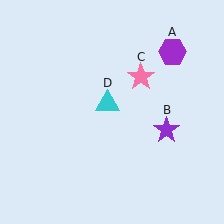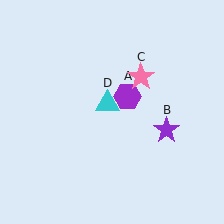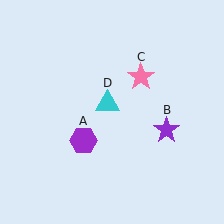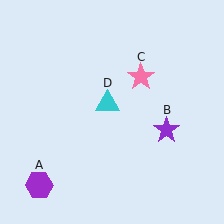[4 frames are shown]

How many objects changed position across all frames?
1 object changed position: purple hexagon (object A).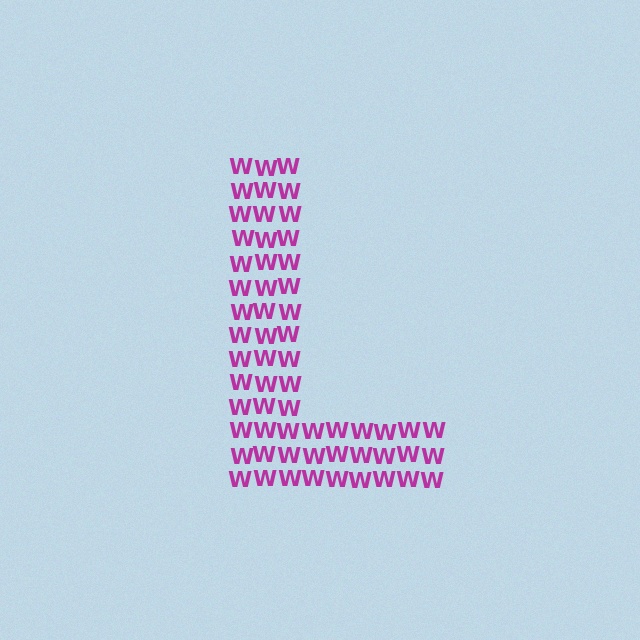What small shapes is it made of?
It is made of small letter W's.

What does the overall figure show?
The overall figure shows the letter L.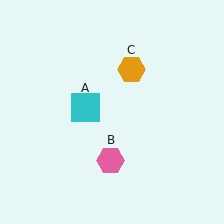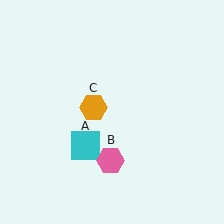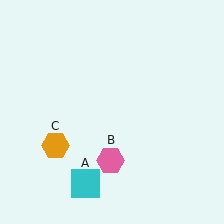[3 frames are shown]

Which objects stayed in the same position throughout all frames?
Pink hexagon (object B) remained stationary.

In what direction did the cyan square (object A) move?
The cyan square (object A) moved down.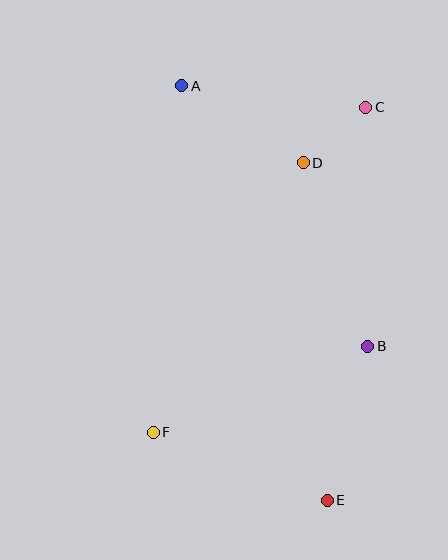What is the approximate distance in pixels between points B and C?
The distance between B and C is approximately 239 pixels.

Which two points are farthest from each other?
Points A and E are farthest from each other.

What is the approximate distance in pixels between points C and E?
The distance between C and E is approximately 395 pixels.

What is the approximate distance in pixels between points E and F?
The distance between E and F is approximately 187 pixels.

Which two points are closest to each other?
Points C and D are closest to each other.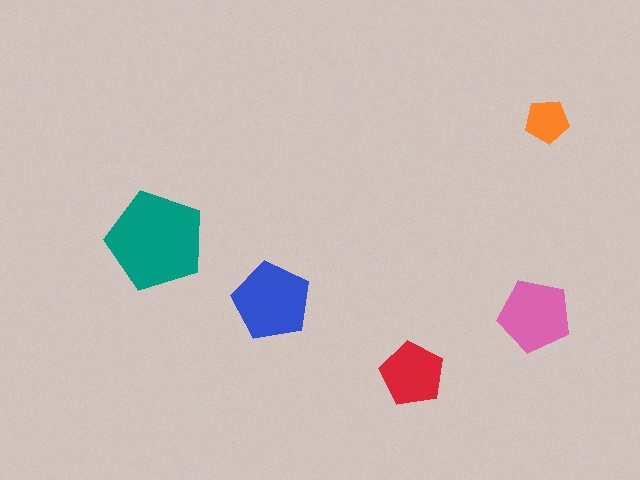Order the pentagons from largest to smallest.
the teal one, the blue one, the pink one, the red one, the orange one.